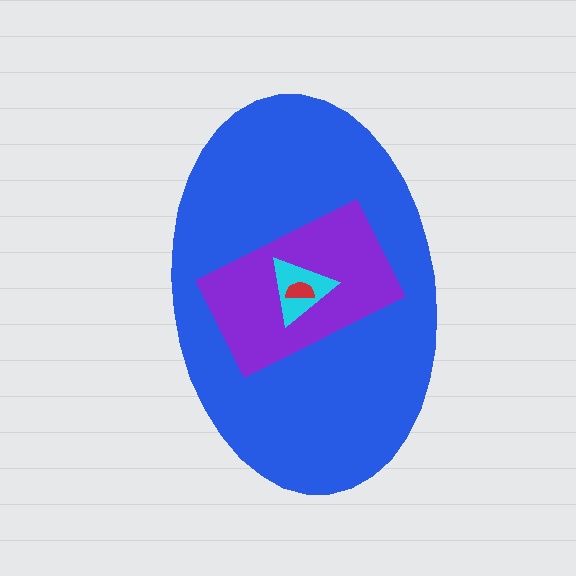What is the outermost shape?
The blue ellipse.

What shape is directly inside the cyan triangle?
The red semicircle.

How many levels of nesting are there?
4.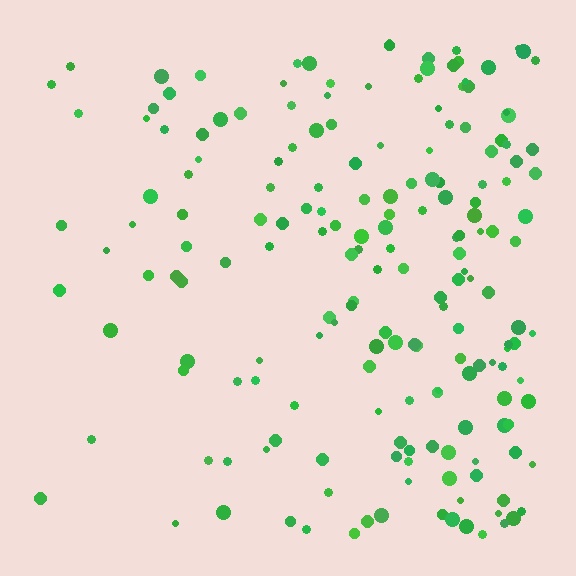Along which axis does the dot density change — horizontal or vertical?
Horizontal.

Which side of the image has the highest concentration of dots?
The right.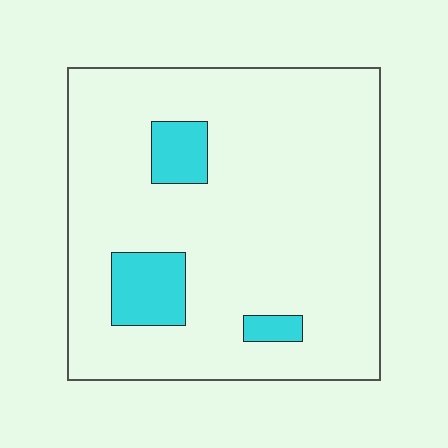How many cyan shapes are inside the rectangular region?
3.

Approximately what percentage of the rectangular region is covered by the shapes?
Approximately 10%.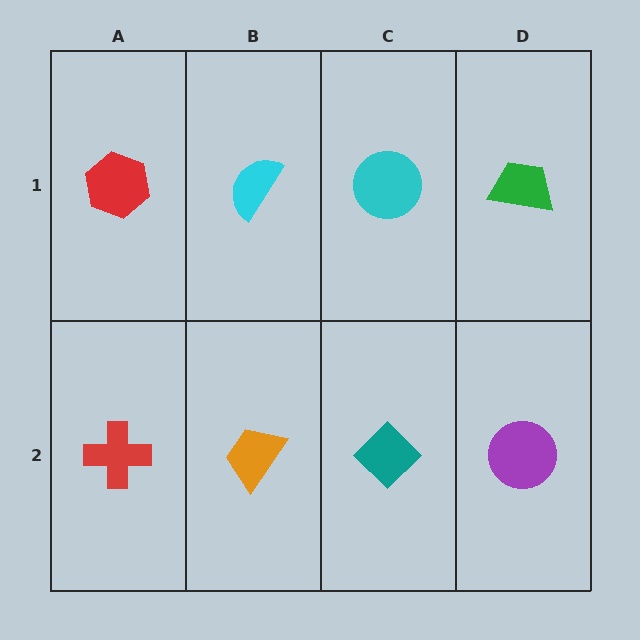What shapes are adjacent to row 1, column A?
A red cross (row 2, column A), a cyan semicircle (row 1, column B).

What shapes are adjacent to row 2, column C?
A cyan circle (row 1, column C), an orange trapezoid (row 2, column B), a purple circle (row 2, column D).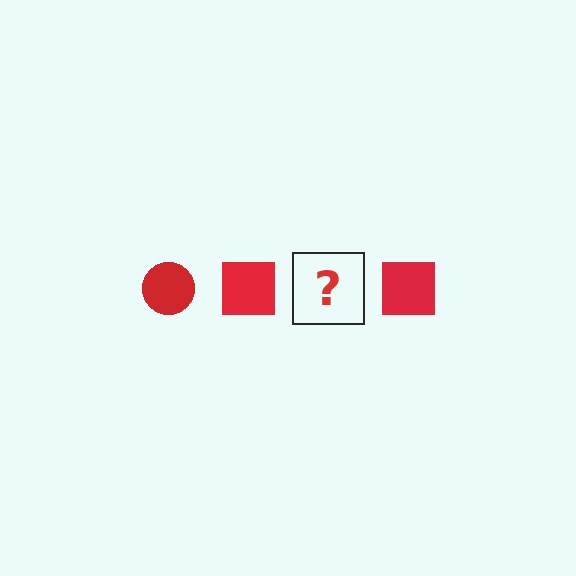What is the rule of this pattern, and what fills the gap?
The rule is that the pattern cycles through circle, square shapes in red. The gap should be filled with a red circle.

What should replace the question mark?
The question mark should be replaced with a red circle.